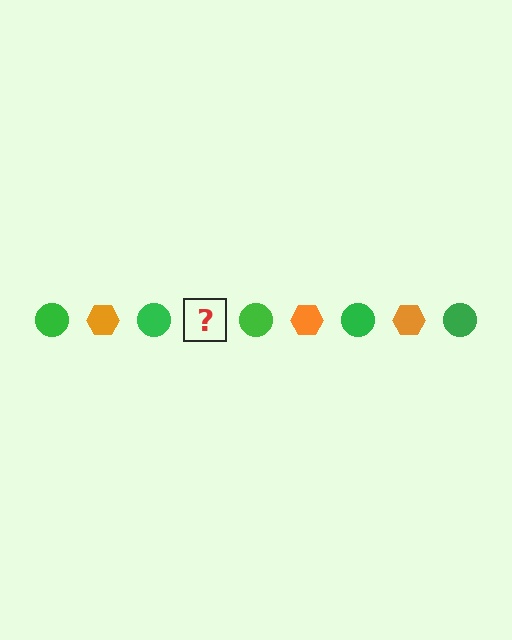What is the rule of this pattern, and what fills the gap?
The rule is that the pattern alternates between green circle and orange hexagon. The gap should be filled with an orange hexagon.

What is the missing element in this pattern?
The missing element is an orange hexagon.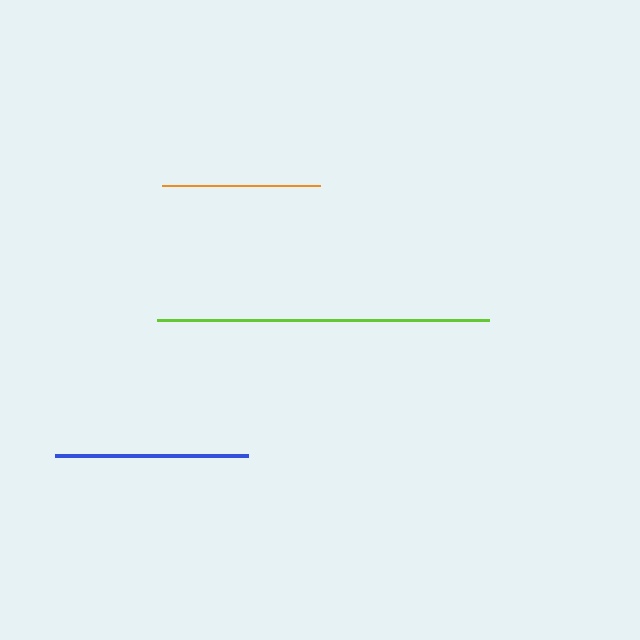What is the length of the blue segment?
The blue segment is approximately 193 pixels long.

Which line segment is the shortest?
The orange line is the shortest at approximately 159 pixels.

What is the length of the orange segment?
The orange segment is approximately 159 pixels long.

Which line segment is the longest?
The lime line is the longest at approximately 332 pixels.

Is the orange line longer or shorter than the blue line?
The blue line is longer than the orange line.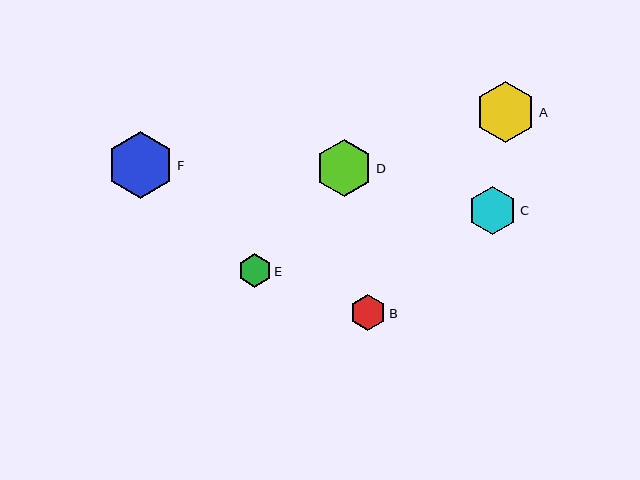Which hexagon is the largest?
Hexagon F is the largest with a size of approximately 67 pixels.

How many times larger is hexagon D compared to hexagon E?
Hexagon D is approximately 1.7 times the size of hexagon E.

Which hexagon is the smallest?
Hexagon E is the smallest with a size of approximately 33 pixels.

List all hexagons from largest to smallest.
From largest to smallest: F, A, D, C, B, E.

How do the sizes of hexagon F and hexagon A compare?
Hexagon F and hexagon A are approximately the same size.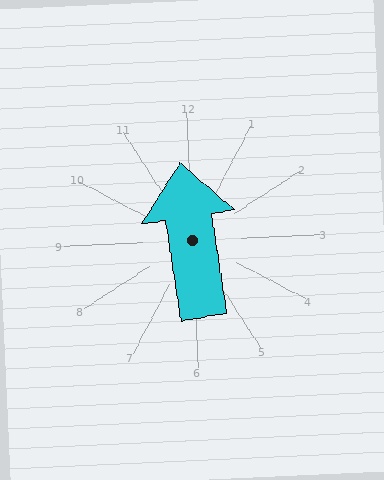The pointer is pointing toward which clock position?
Roughly 12 o'clock.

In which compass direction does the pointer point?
North.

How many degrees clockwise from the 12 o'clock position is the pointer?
Approximately 354 degrees.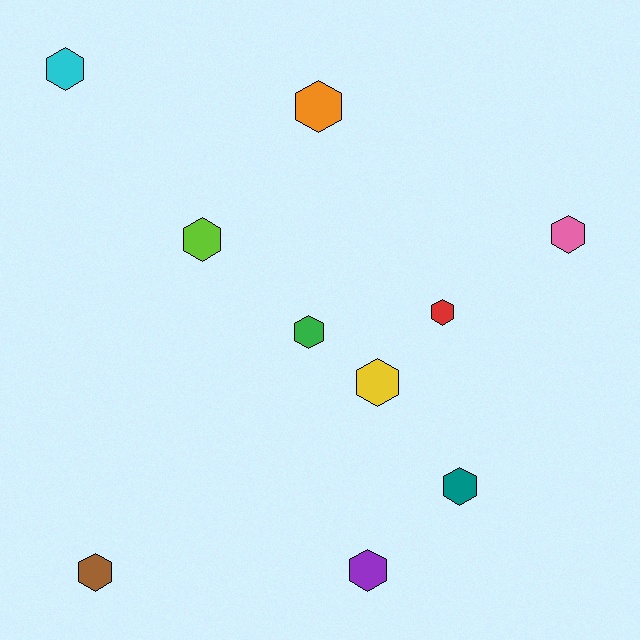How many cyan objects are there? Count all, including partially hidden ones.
There is 1 cyan object.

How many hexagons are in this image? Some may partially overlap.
There are 10 hexagons.